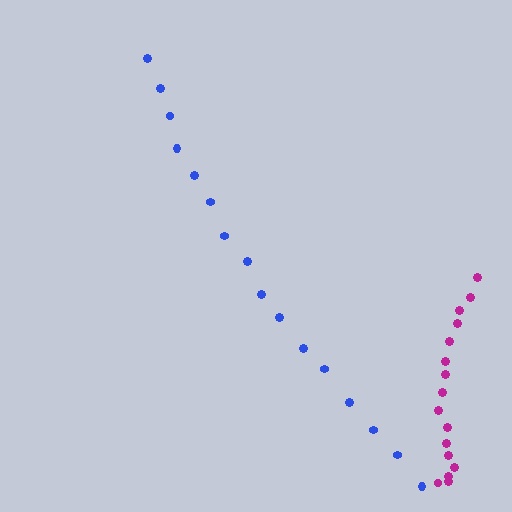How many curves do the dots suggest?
There are 2 distinct paths.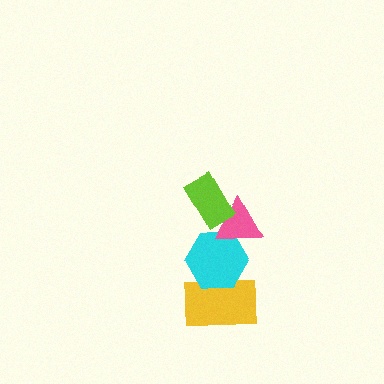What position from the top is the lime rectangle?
The lime rectangle is 1st from the top.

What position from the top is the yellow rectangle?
The yellow rectangle is 4th from the top.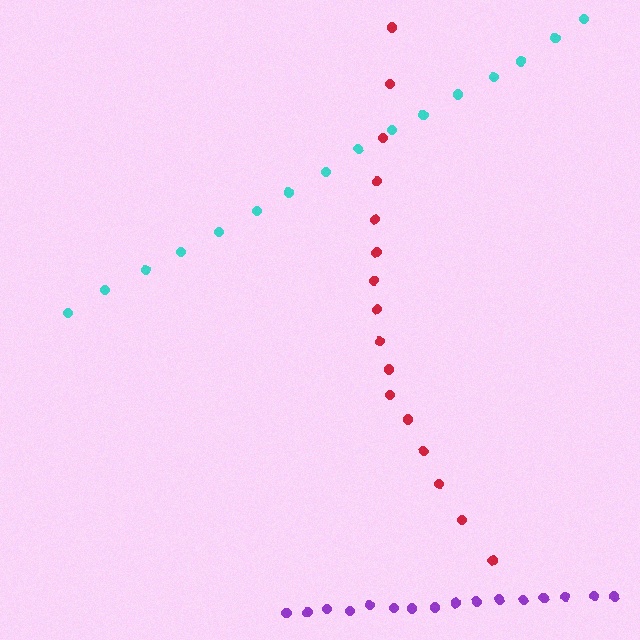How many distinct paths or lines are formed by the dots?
There are 3 distinct paths.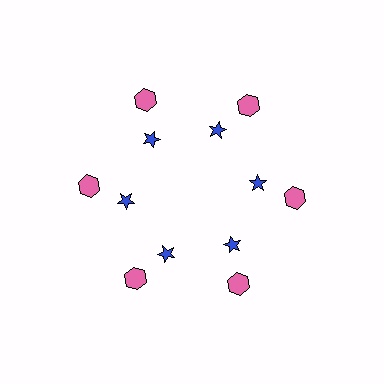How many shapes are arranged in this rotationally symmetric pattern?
There are 12 shapes, arranged in 6 groups of 2.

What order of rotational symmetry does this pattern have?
This pattern has 6-fold rotational symmetry.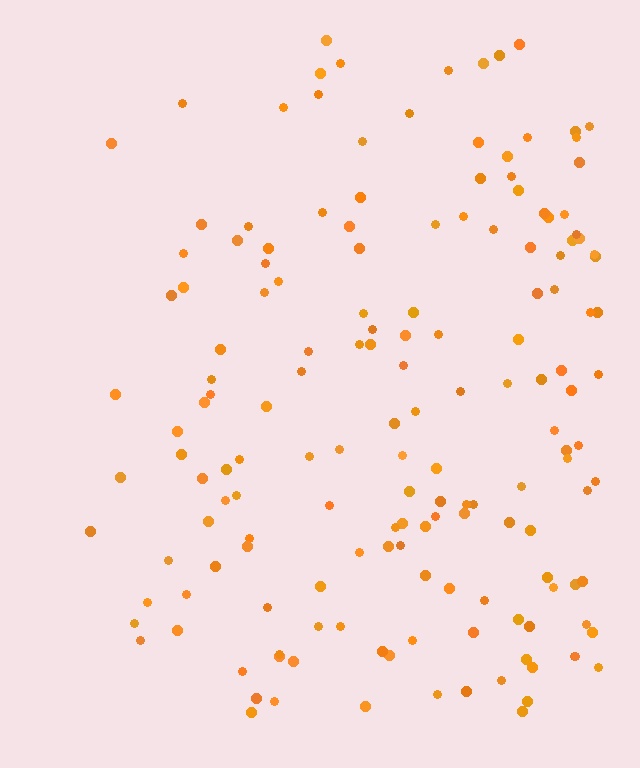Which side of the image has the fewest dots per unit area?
The left.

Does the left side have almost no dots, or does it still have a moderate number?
Still a moderate number, just noticeably fewer than the right.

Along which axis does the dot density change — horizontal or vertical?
Horizontal.